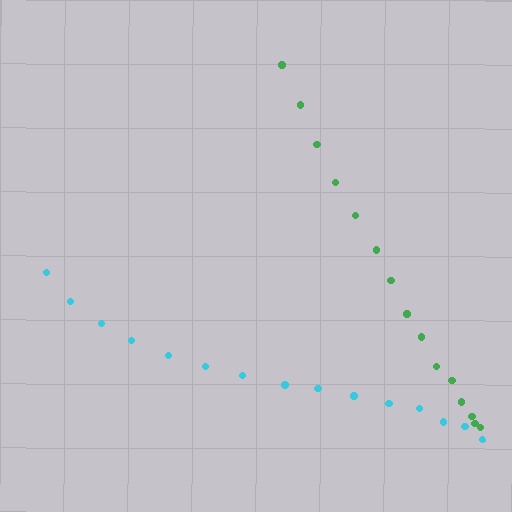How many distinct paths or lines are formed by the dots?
There are 2 distinct paths.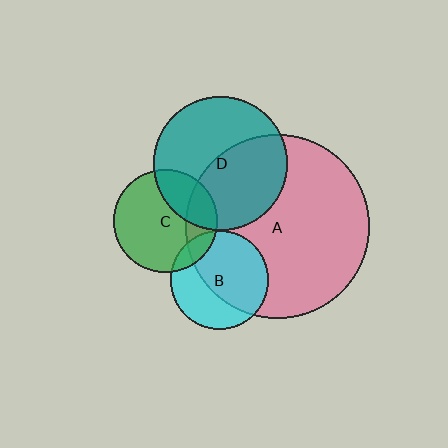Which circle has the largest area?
Circle A (pink).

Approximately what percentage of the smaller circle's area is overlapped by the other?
Approximately 10%.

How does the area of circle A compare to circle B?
Approximately 3.5 times.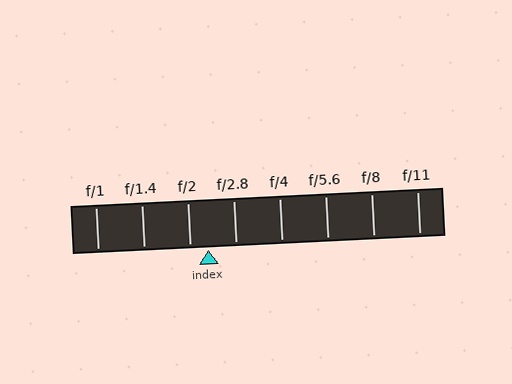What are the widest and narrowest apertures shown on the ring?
The widest aperture shown is f/1 and the narrowest is f/11.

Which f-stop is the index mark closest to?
The index mark is closest to f/2.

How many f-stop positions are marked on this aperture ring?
There are 8 f-stop positions marked.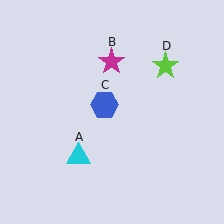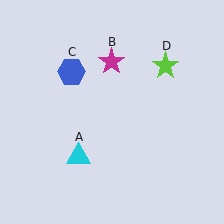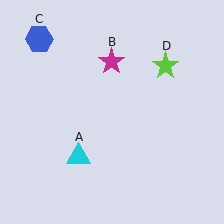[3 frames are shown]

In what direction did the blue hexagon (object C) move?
The blue hexagon (object C) moved up and to the left.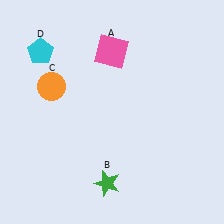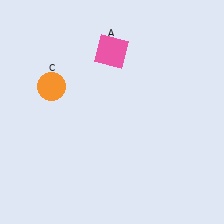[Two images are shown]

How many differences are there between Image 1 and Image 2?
There are 2 differences between the two images.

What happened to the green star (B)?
The green star (B) was removed in Image 2. It was in the bottom-left area of Image 1.